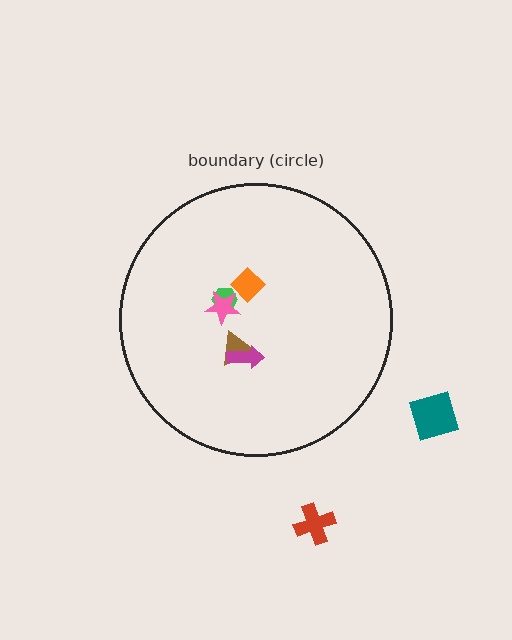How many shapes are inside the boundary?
5 inside, 2 outside.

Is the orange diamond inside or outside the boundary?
Inside.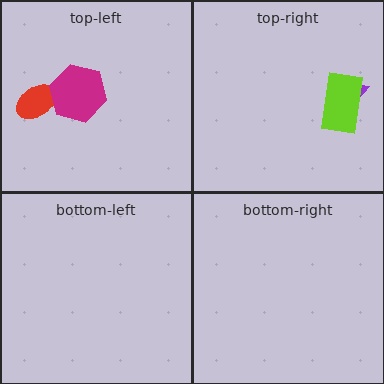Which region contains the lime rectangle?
The top-right region.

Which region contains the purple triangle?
The top-right region.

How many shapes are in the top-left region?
2.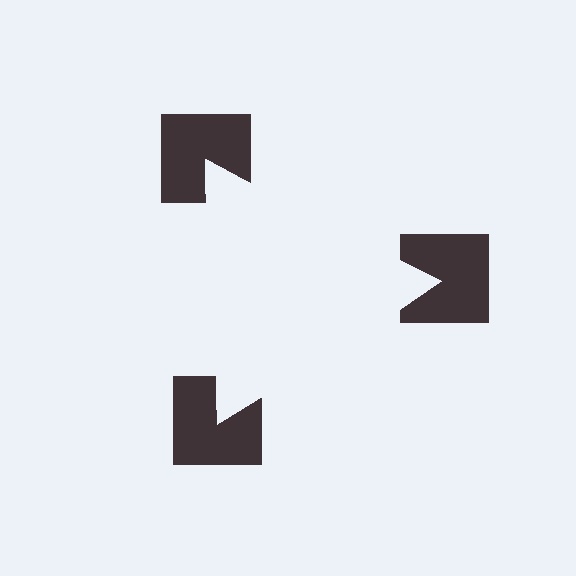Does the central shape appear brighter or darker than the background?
It typically appears slightly brighter than the background, even though no actual brightness change is drawn.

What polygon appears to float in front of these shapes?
An illusory triangle — its edges are inferred from the aligned wedge cuts in the notched squares, not physically drawn.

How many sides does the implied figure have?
3 sides.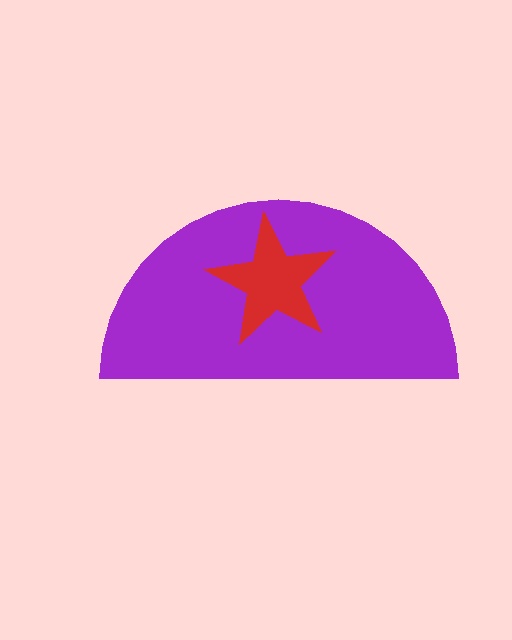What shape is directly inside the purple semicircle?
The red star.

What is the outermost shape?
The purple semicircle.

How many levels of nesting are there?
2.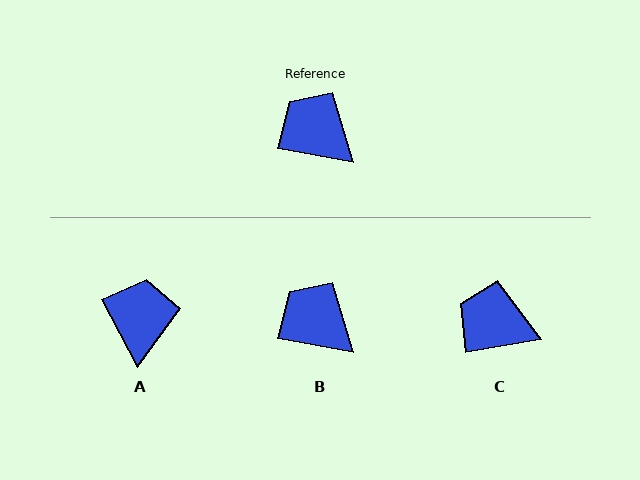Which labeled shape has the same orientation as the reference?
B.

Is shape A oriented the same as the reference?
No, it is off by about 52 degrees.